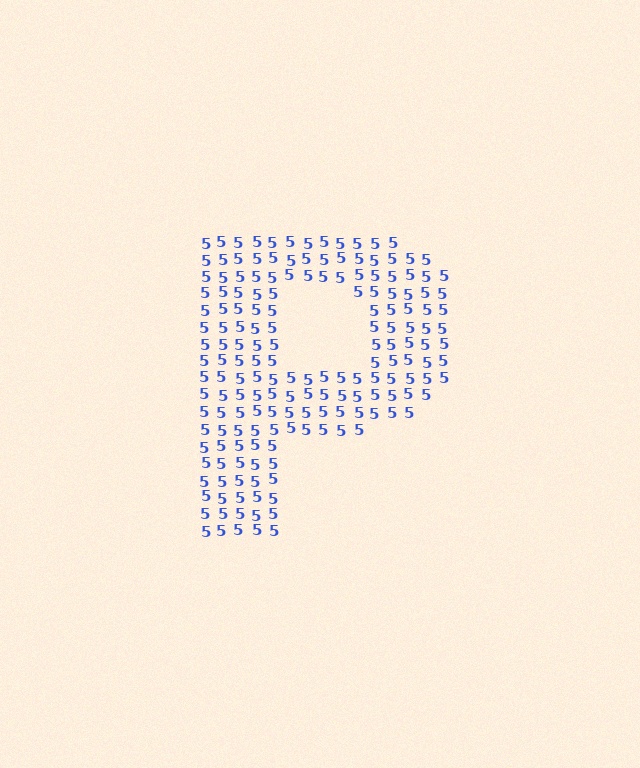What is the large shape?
The large shape is the letter P.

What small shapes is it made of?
It is made of small digit 5's.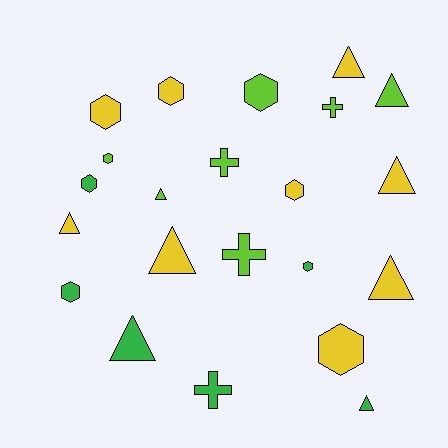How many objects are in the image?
There are 22 objects.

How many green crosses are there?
There is 1 green cross.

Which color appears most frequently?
Yellow, with 9 objects.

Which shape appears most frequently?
Hexagon, with 9 objects.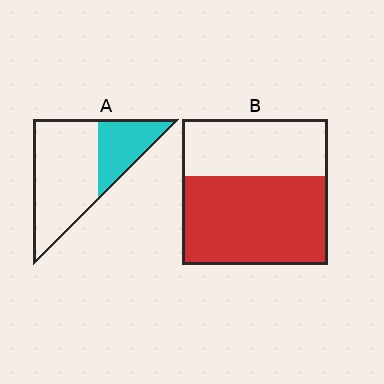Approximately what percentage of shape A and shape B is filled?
A is approximately 30% and B is approximately 60%.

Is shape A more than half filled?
No.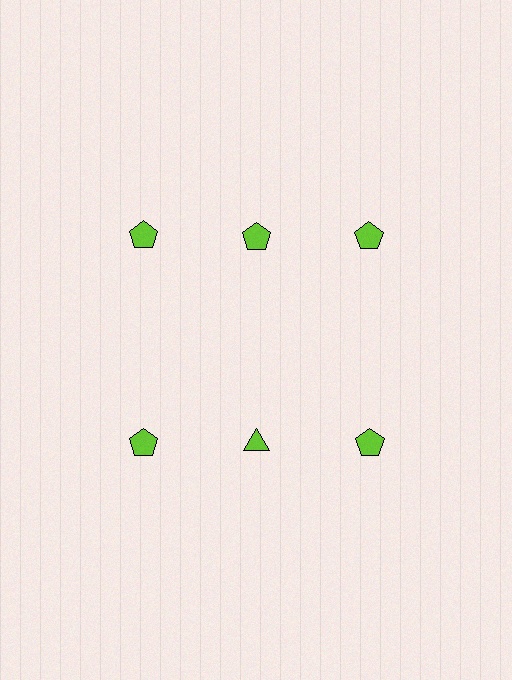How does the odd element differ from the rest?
It has a different shape: triangle instead of pentagon.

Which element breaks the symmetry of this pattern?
The lime triangle in the second row, second from left column breaks the symmetry. All other shapes are lime pentagons.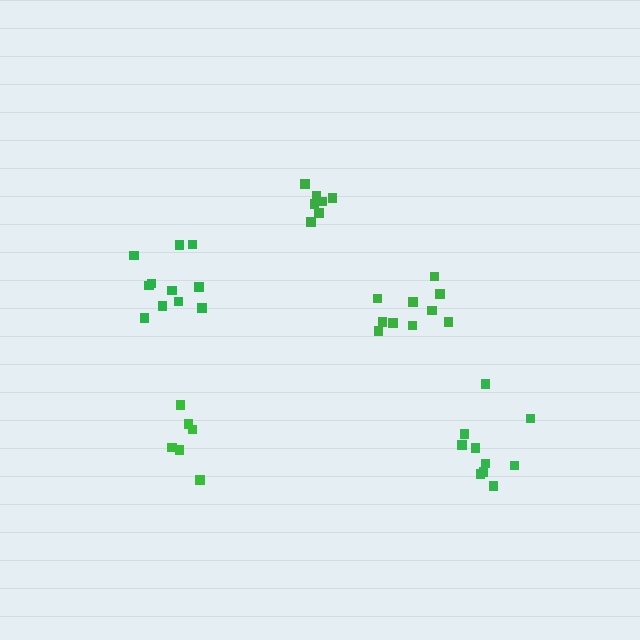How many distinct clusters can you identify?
There are 5 distinct clusters.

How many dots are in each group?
Group 1: 10 dots, Group 2: 6 dots, Group 3: 11 dots, Group 4: 7 dots, Group 5: 10 dots (44 total).